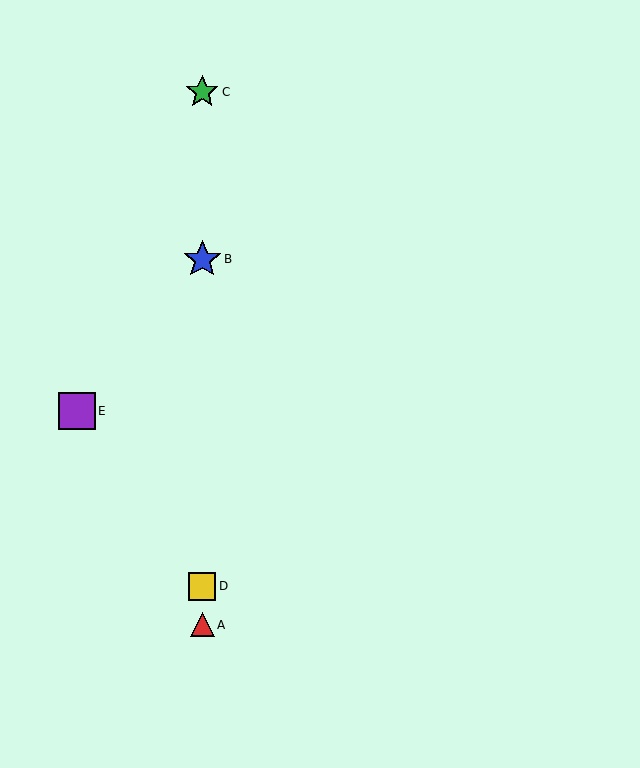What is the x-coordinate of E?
Object E is at x≈77.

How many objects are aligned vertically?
4 objects (A, B, C, D) are aligned vertically.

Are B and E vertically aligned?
No, B is at x≈202 and E is at x≈77.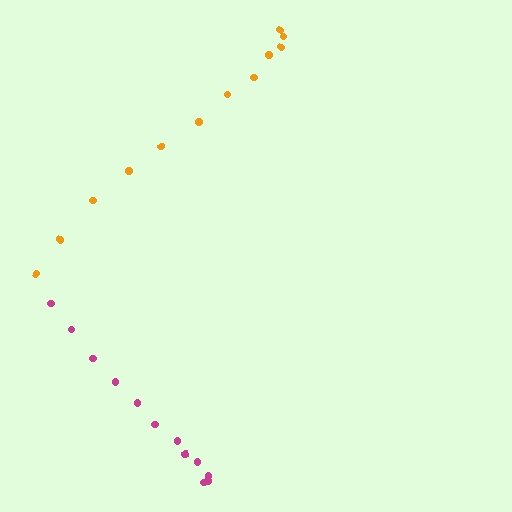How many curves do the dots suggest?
There are 2 distinct paths.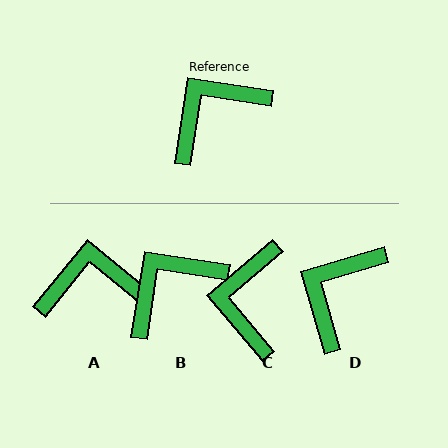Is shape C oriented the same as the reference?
No, it is off by about 49 degrees.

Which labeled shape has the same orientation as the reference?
B.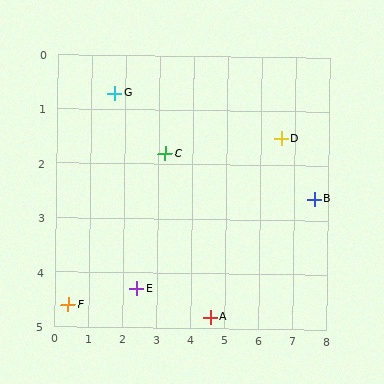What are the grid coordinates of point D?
Point D is at approximately (6.6, 1.5).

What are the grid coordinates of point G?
Point G is at approximately (1.7, 0.7).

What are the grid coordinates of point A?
Point A is at approximately (4.6, 4.8).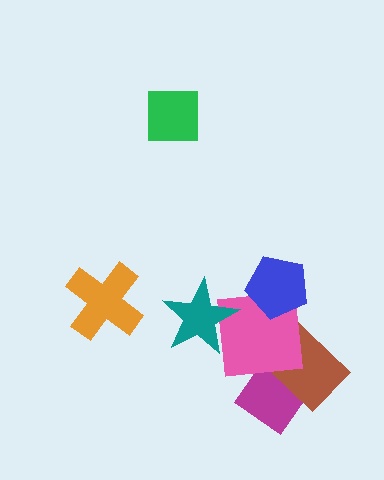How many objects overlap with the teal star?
1 object overlaps with the teal star.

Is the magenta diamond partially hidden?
Yes, it is partially covered by another shape.